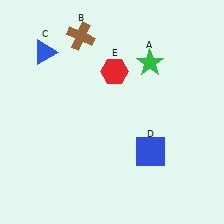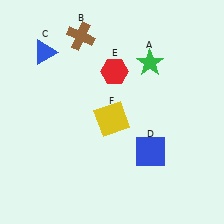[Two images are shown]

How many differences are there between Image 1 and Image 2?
There is 1 difference between the two images.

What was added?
A yellow square (F) was added in Image 2.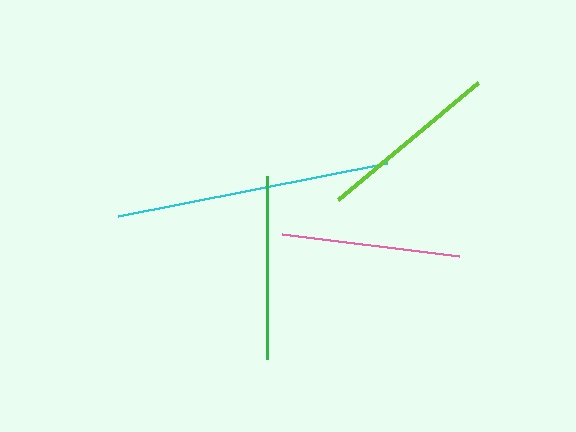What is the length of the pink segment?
The pink segment is approximately 178 pixels long.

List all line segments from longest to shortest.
From longest to shortest: cyan, green, lime, pink.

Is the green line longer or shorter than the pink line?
The green line is longer than the pink line.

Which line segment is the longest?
The cyan line is the longest at approximately 274 pixels.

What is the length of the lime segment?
The lime segment is approximately 182 pixels long.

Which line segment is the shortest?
The pink line is the shortest at approximately 178 pixels.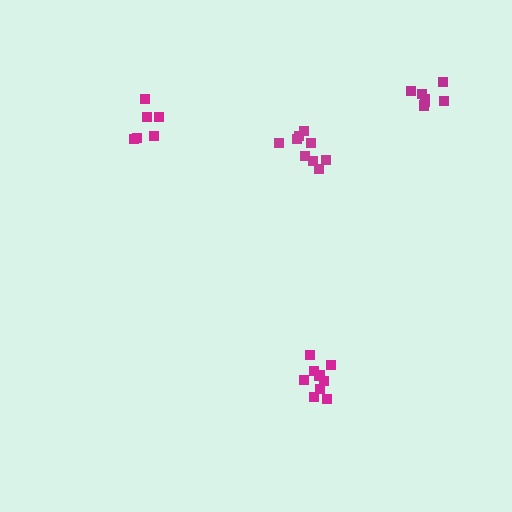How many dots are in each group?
Group 1: 9 dots, Group 2: 6 dots, Group 3: 10 dots, Group 4: 8 dots (33 total).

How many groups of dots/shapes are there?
There are 4 groups.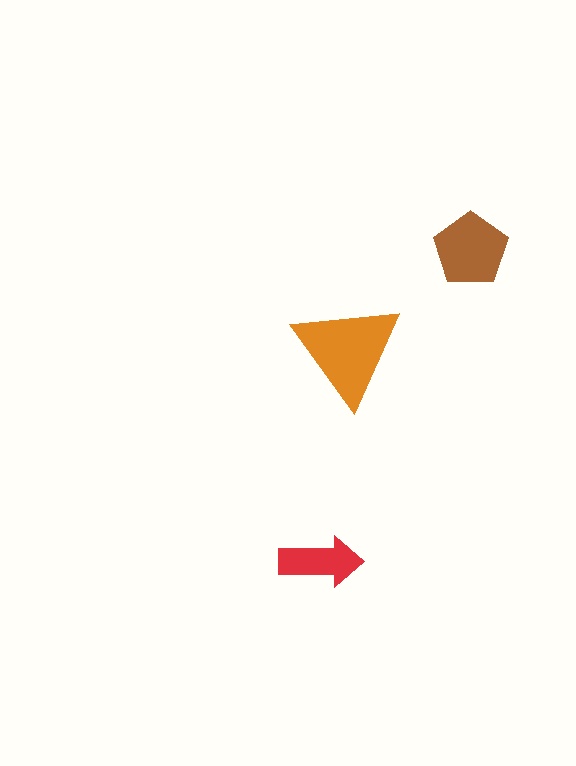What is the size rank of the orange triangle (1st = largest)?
1st.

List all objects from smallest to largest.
The red arrow, the brown pentagon, the orange triangle.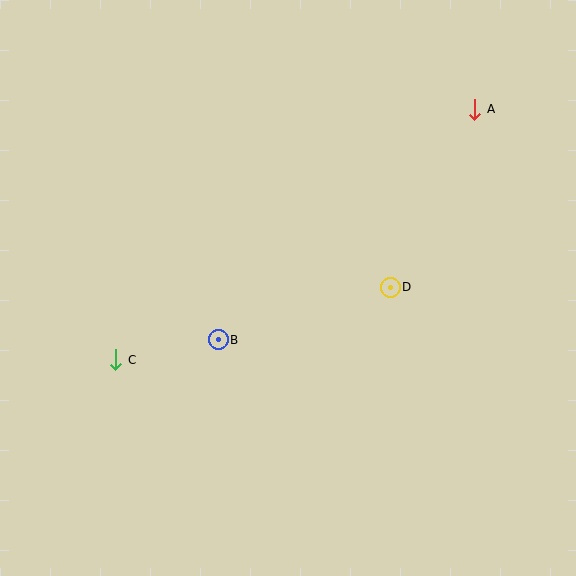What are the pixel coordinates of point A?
Point A is at (475, 109).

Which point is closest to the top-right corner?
Point A is closest to the top-right corner.